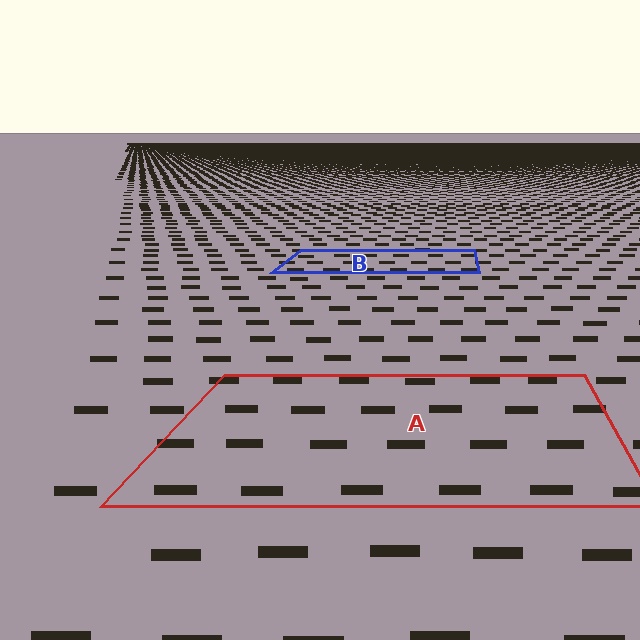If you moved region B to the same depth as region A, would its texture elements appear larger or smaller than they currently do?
They would appear larger. At a closer depth, the same texture elements are projected at a bigger on-screen size.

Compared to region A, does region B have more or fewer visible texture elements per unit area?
Region B has more texture elements per unit area — they are packed more densely because it is farther away.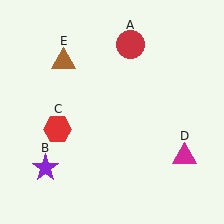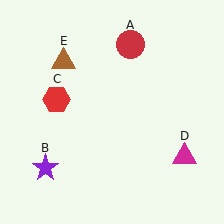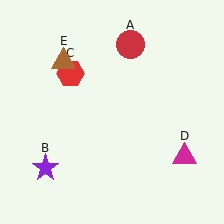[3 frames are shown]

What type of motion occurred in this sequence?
The red hexagon (object C) rotated clockwise around the center of the scene.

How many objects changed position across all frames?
1 object changed position: red hexagon (object C).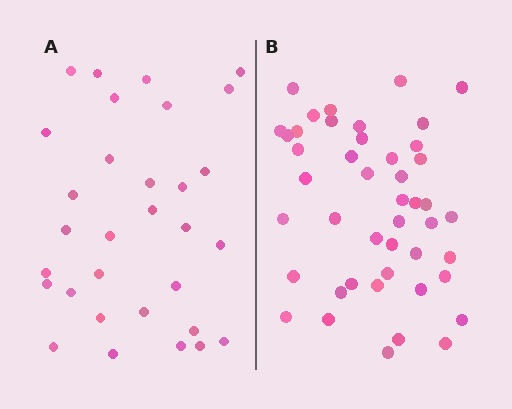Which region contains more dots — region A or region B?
Region B (the right region) has more dots.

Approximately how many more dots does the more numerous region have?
Region B has approximately 15 more dots than region A.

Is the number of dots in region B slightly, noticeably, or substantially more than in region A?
Region B has substantially more. The ratio is roughly 1.5 to 1.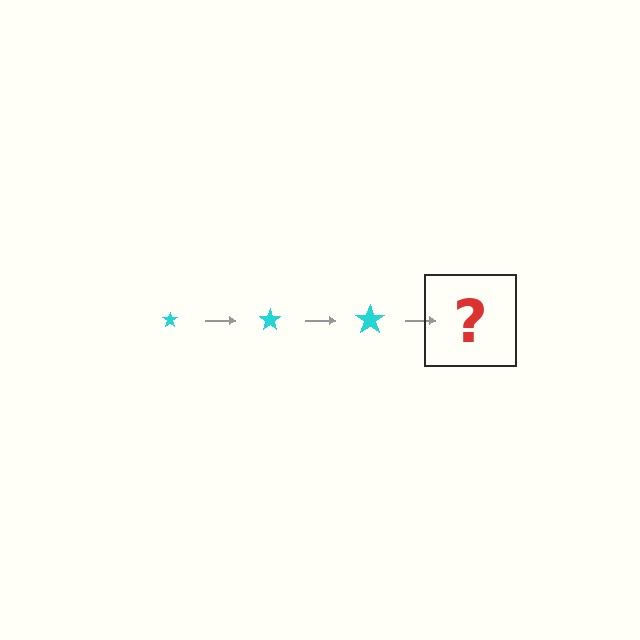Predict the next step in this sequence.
The next step is a cyan star, larger than the previous one.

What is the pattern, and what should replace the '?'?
The pattern is that the star gets progressively larger each step. The '?' should be a cyan star, larger than the previous one.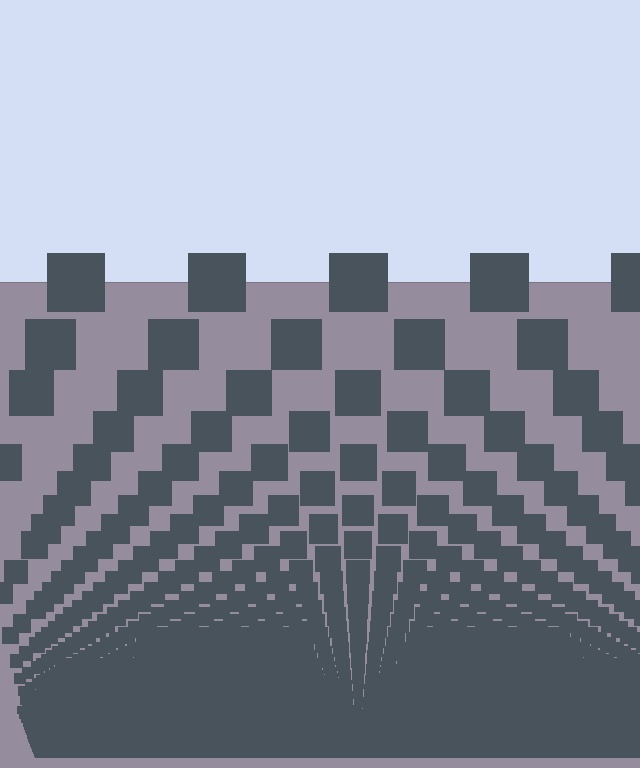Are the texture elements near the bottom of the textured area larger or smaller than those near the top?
Smaller. The gradient is inverted — elements near the bottom are smaller and denser.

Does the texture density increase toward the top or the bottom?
Density increases toward the bottom.